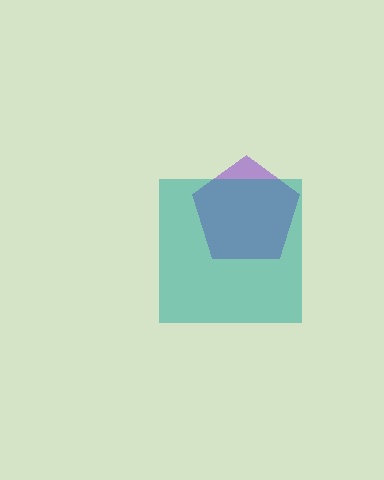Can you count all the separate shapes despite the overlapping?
Yes, there are 2 separate shapes.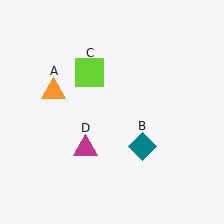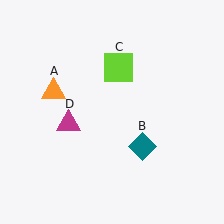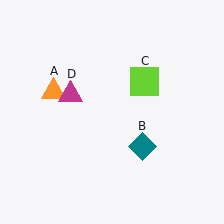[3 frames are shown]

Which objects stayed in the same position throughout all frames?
Orange triangle (object A) and teal diamond (object B) remained stationary.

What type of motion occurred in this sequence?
The lime square (object C), magenta triangle (object D) rotated clockwise around the center of the scene.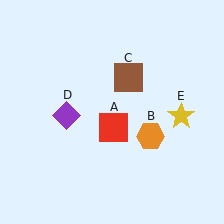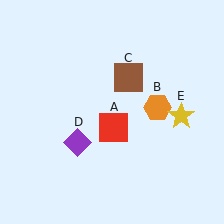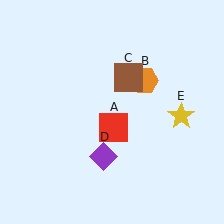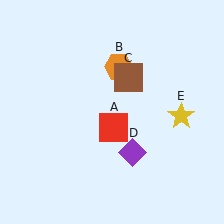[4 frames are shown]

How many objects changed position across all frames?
2 objects changed position: orange hexagon (object B), purple diamond (object D).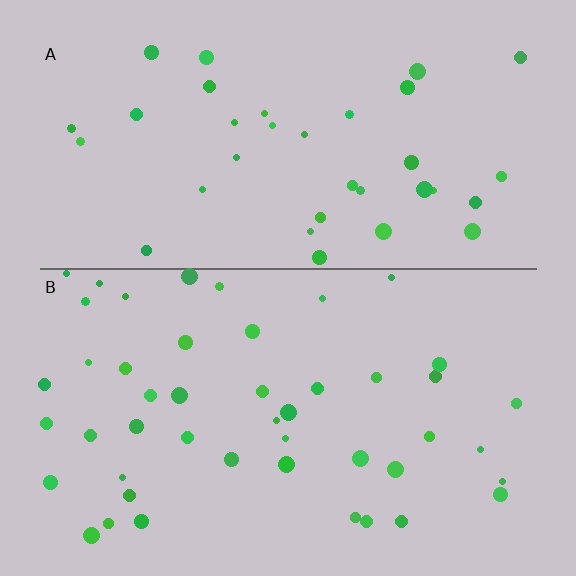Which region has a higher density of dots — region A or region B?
B (the bottom).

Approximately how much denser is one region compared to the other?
Approximately 1.3× — region B over region A.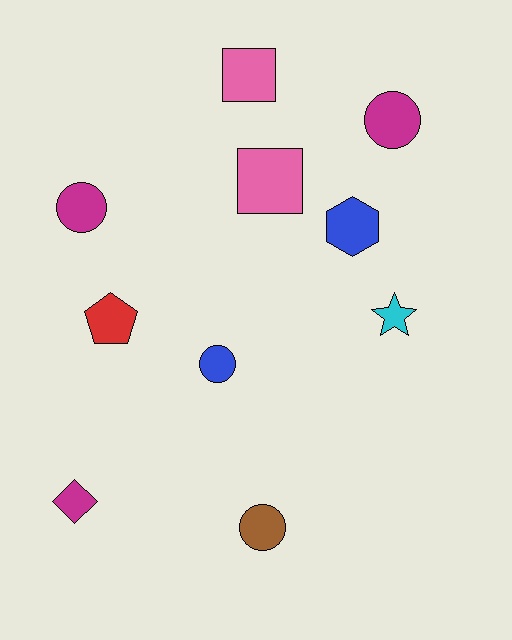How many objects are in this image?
There are 10 objects.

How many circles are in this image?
There are 4 circles.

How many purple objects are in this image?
There are no purple objects.